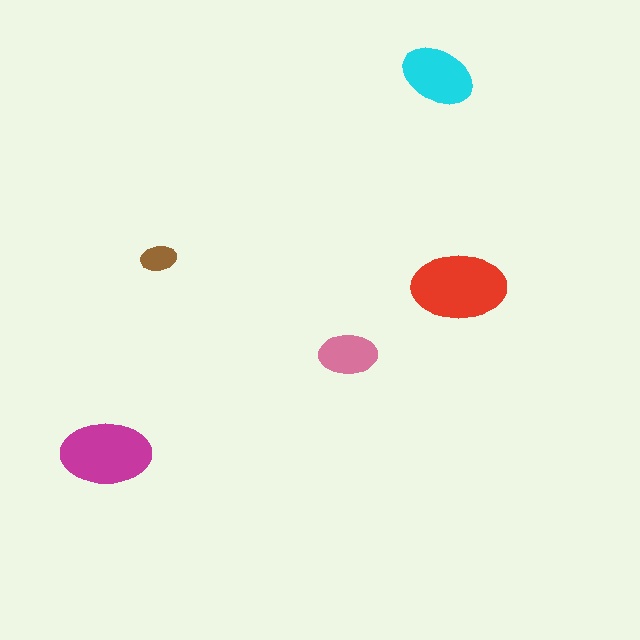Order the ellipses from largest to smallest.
the red one, the magenta one, the cyan one, the pink one, the brown one.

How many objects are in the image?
There are 5 objects in the image.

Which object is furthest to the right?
The red ellipse is rightmost.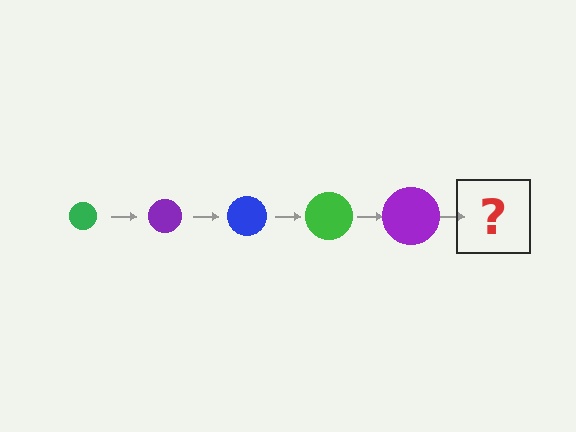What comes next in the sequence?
The next element should be a blue circle, larger than the previous one.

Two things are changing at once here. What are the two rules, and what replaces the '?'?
The two rules are that the circle grows larger each step and the color cycles through green, purple, and blue. The '?' should be a blue circle, larger than the previous one.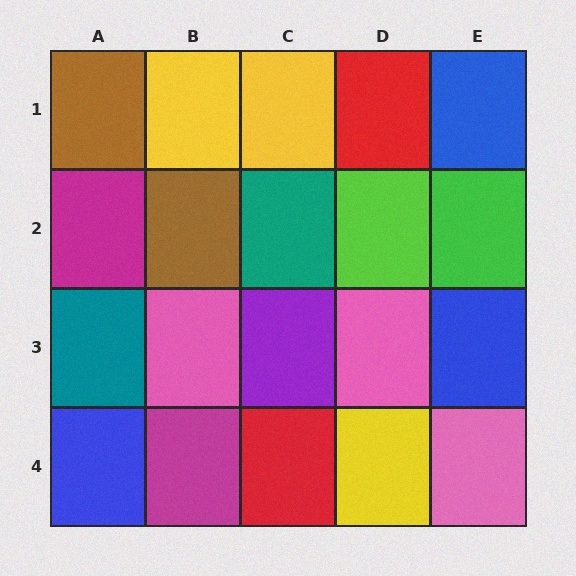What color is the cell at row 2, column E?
Green.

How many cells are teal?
2 cells are teal.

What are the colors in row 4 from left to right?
Blue, magenta, red, yellow, pink.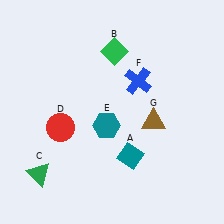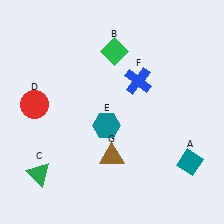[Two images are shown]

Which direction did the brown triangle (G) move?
The brown triangle (G) moved left.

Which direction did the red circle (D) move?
The red circle (D) moved left.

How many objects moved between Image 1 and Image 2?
3 objects moved between the two images.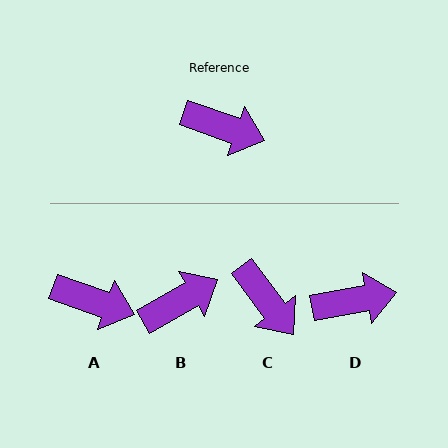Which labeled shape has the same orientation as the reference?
A.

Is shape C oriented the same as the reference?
No, it is off by about 34 degrees.